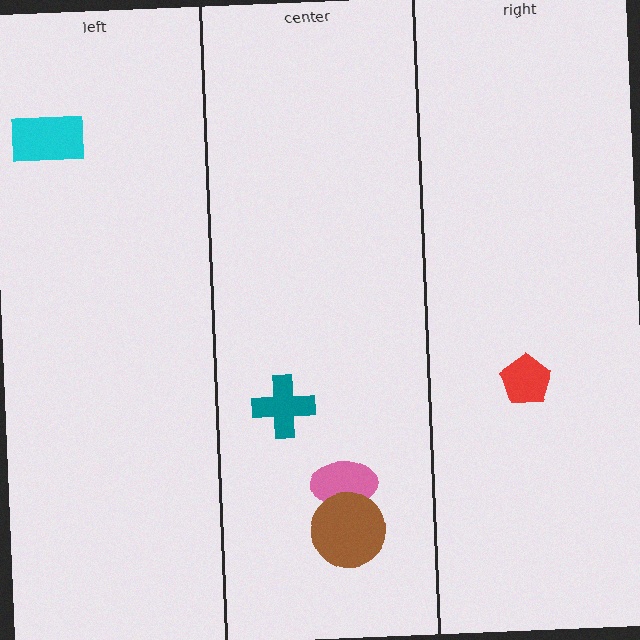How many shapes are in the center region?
3.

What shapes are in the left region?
The cyan rectangle.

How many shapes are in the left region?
1.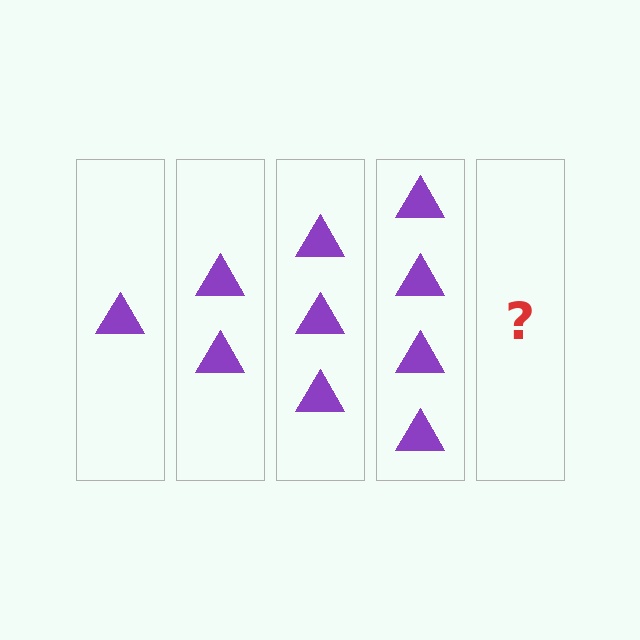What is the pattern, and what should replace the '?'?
The pattern is that each step adds one more triangle. The '?' should be 5 triangles.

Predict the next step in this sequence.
The next step is 5 triangles.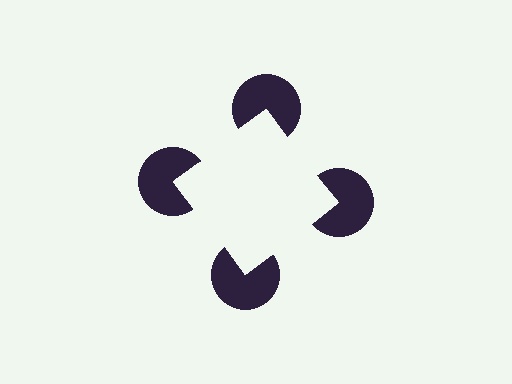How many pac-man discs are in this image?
There are 4 — one at each vertex of the illusory square.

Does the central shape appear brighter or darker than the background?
It typically appears slightly brighter than the background, even though no actual brightness change is drawn.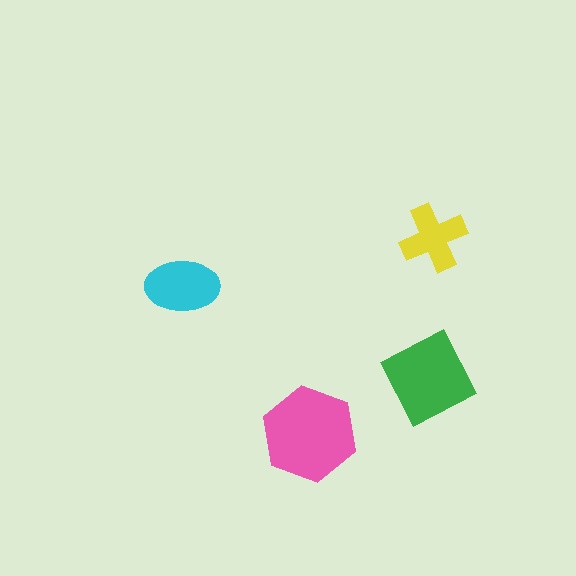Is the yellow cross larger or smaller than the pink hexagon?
Smaller.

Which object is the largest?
The pink hexagon.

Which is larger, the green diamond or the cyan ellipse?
The green diamond.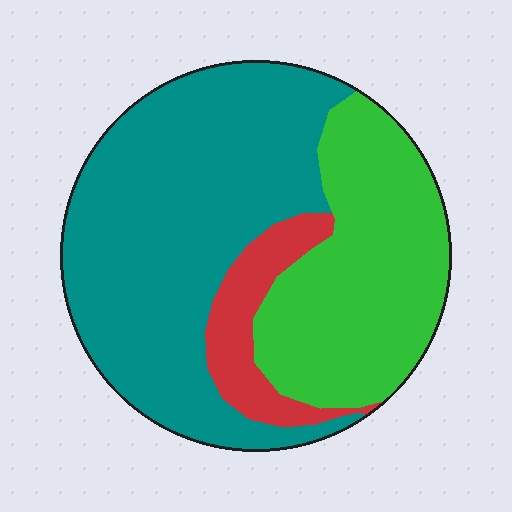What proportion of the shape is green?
Green takes up between a quarter and a half of the shape.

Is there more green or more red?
Green.